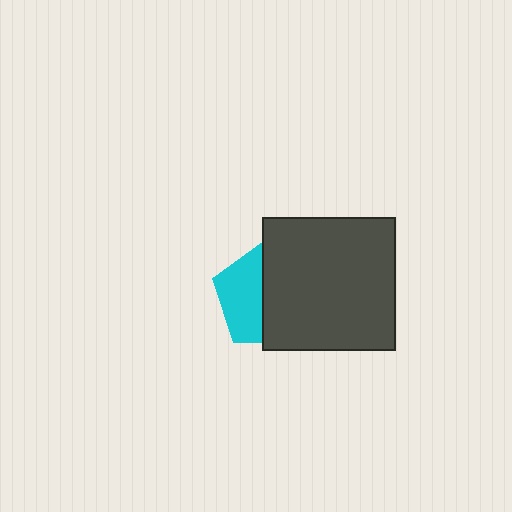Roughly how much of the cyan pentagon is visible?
A small part of it is visible (roughly 42%).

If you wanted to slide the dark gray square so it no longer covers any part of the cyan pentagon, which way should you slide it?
Slide it right — that is the most direct way to separate the two shapes.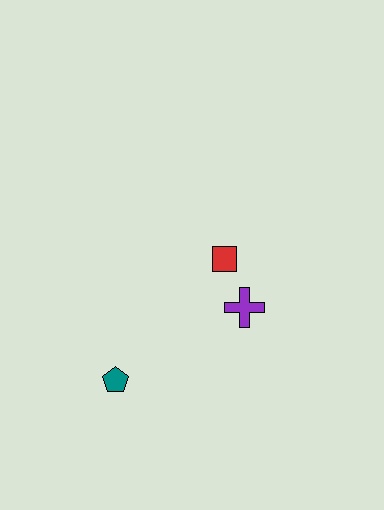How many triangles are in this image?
There are no triangles.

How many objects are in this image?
There are 3 objects.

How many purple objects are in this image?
There is 1 purple object.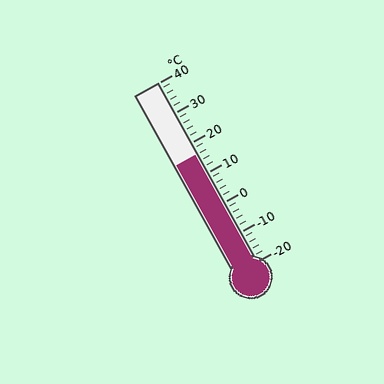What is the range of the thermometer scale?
The thermometer scale ranges from -20°C to 40°C.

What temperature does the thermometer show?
The thermometer shows approximately 16°C.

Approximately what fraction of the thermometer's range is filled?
The thermometer is filled to approximately 60% of its range.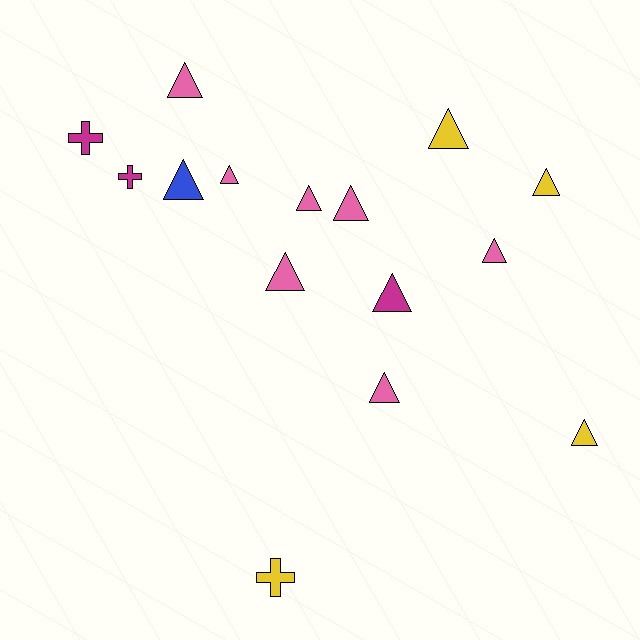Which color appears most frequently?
Pink, with 7 objects.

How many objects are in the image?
There are 15 objects.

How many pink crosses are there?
There are no pink crosses.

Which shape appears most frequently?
Triangle, with 12 objects.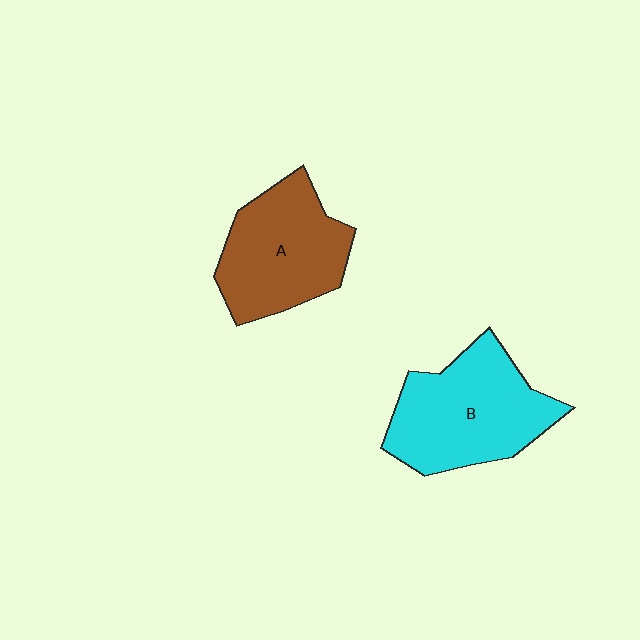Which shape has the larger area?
Shape B (cyan).